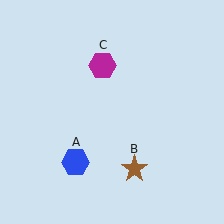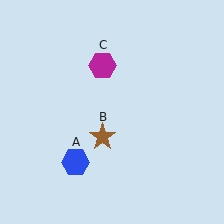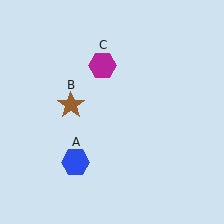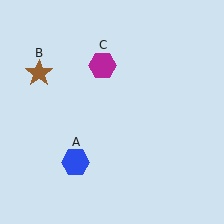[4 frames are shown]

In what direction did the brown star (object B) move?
The brown star (object B) moved up and to the left.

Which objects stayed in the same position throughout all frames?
Blue hexagon (object A) and magenta hexagon (object C) remained stationary.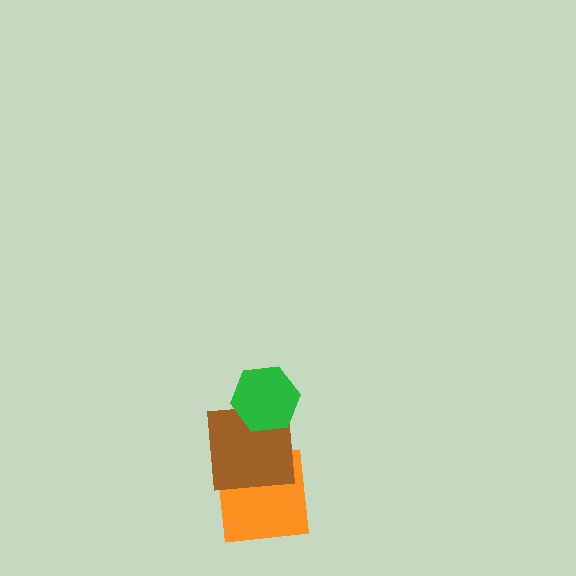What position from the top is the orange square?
The orange square is 3rd from the top.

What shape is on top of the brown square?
The green hexagon is on top of the brown square.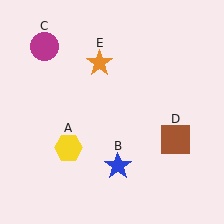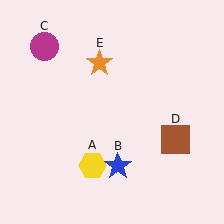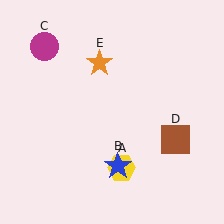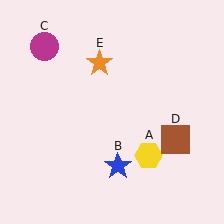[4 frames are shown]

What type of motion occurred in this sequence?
The yellow hexagon (object A) rotated counterclockwise around the center of the scene.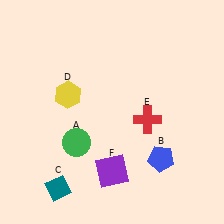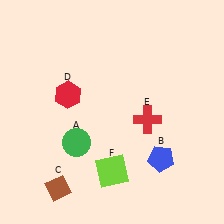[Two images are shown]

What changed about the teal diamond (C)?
In Image 1, C is teal. In Image 2, it changed to brown.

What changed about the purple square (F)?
In Image 1, F is purple. In Image 2, it changed to lime.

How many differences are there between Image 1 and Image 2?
There are 3 differences between the two images.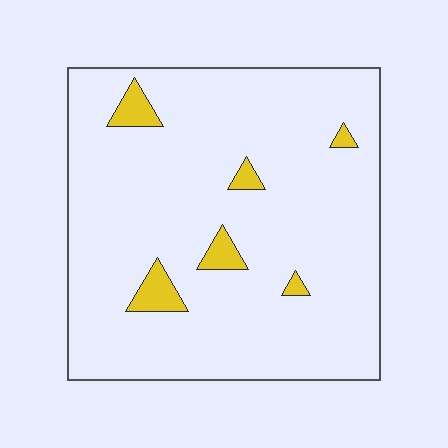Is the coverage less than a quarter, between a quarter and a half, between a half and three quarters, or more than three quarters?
Less than a quarter.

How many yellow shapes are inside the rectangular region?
6.